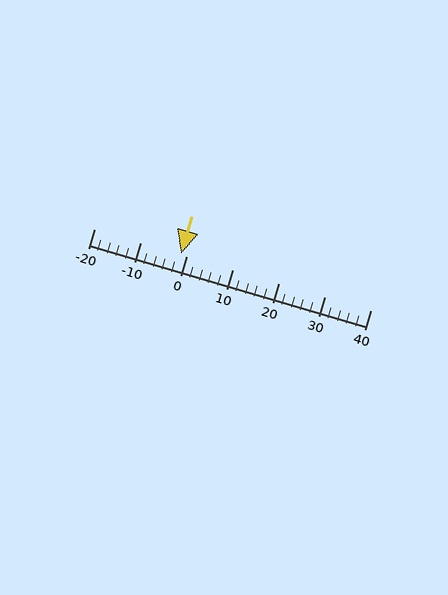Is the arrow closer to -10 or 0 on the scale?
The arrow is closer to 0.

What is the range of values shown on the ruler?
The ruler shows values from -20 to 40.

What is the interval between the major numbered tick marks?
The major tick marks are spaced 10 units apart.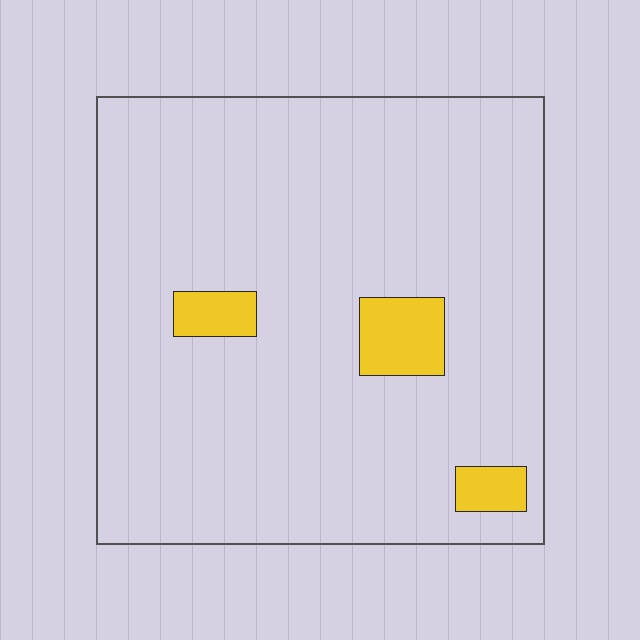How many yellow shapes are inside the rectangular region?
3.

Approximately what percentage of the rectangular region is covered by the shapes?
Approximately 5%.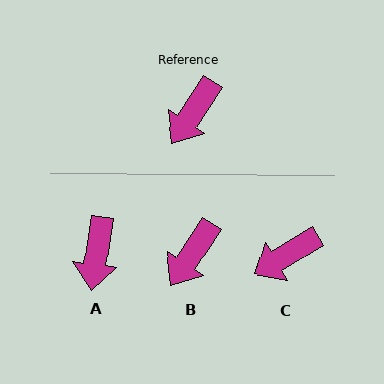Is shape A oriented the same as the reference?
No, it is off by about 25 degrees.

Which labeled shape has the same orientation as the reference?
B.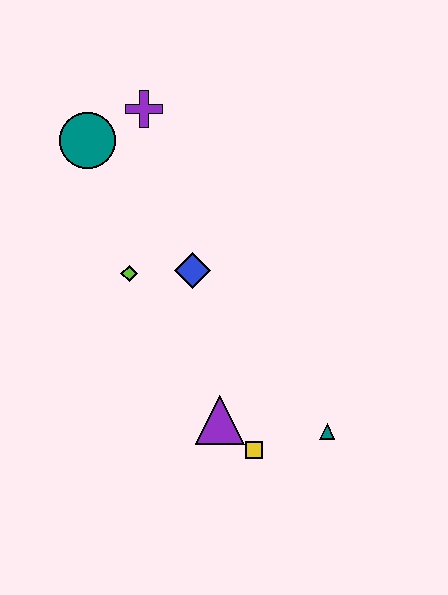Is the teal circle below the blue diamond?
No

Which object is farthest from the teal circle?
The teal triangle is farthest from the teal circle.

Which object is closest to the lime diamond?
The blue diamond is closest to the lime diamond.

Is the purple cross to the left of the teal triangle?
Yes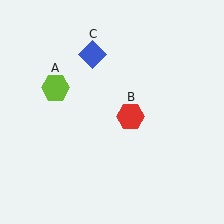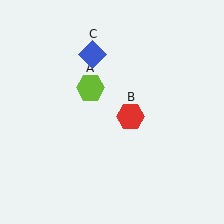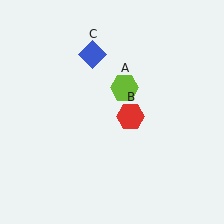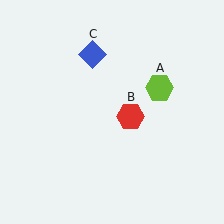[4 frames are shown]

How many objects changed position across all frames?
1 object changed position: lime hexagon (object A).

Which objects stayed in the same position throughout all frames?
Red hexagon (object B) and blue diamond (object C) remained stationary.